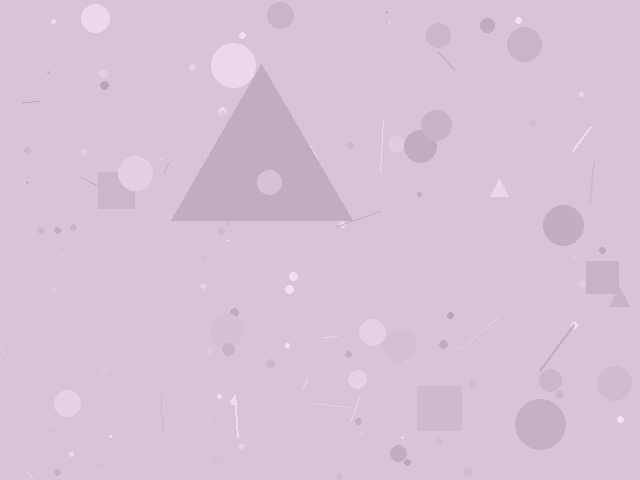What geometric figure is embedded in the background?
A triangle is embedded in the background.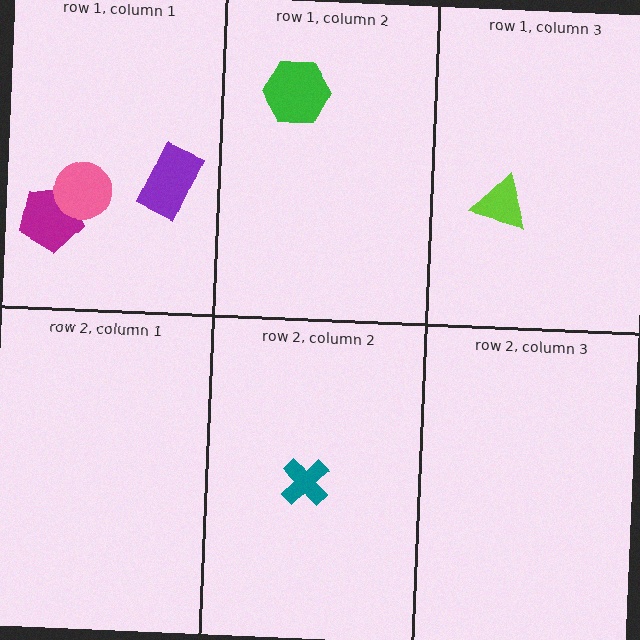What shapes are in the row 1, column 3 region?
The lime triangle.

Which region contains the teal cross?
The row 2, column 2 region.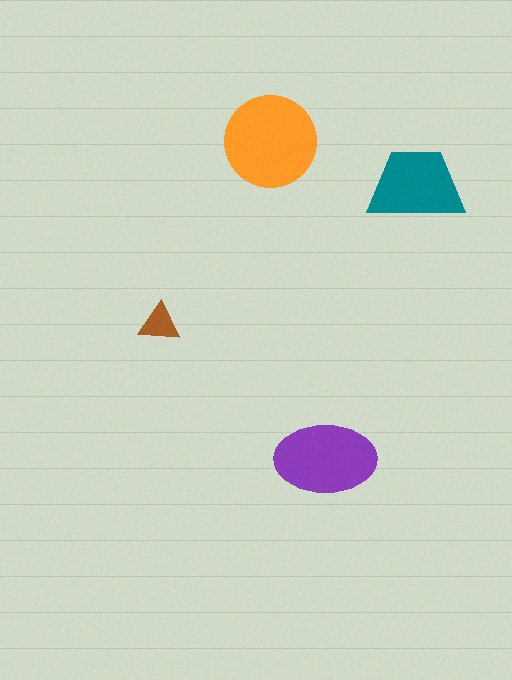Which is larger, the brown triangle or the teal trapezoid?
The teal trapezoid.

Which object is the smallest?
The brown triangle.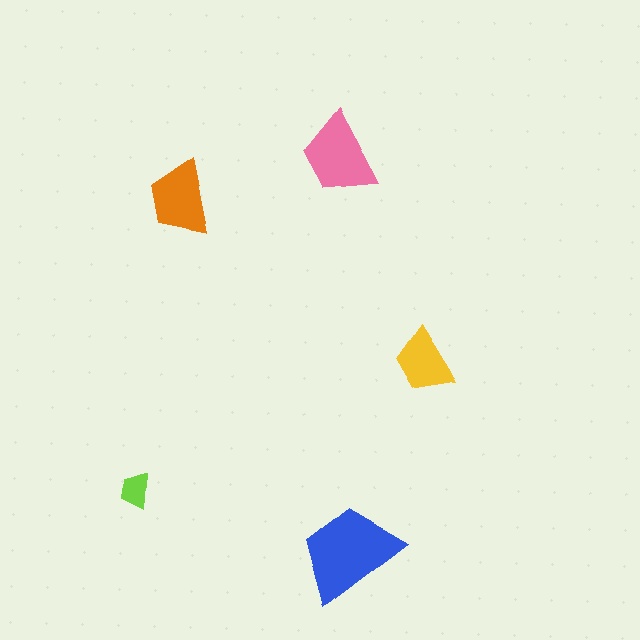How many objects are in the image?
There are 5 objects in the image.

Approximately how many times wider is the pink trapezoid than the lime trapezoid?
About 2.5 times wider.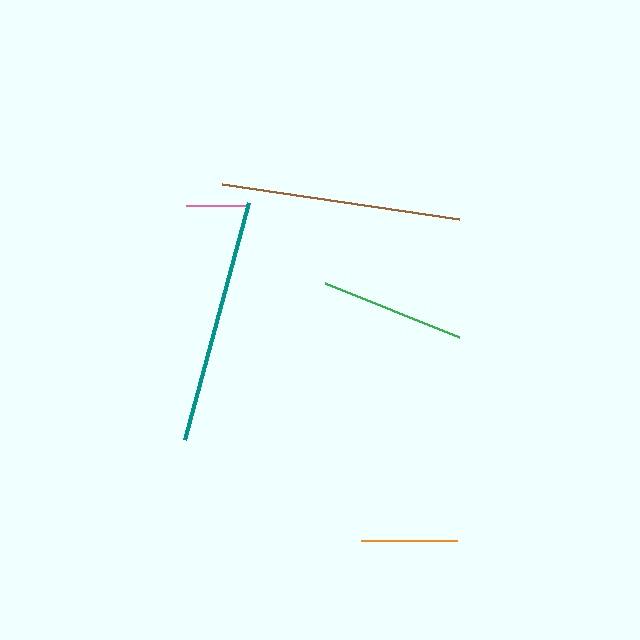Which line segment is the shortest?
The pink line is the shortest at approximately 61 pixels.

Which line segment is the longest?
The teal line is the longest at approximately 245 pixels.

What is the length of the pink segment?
The pink segment is approximately 61 pixels long.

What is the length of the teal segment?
The teal segment is approximately 245 pixels long.